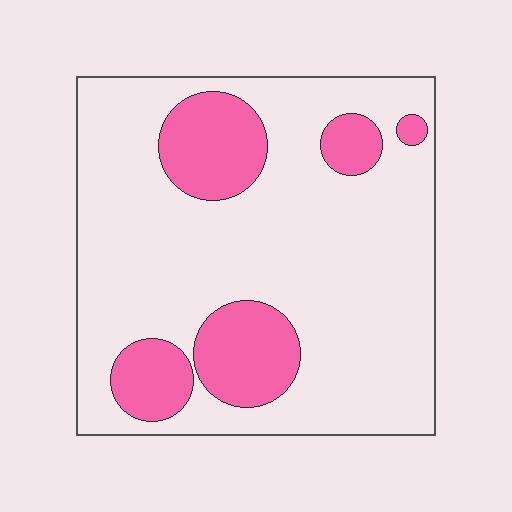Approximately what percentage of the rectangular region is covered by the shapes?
Approximately 20%.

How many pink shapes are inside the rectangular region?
5.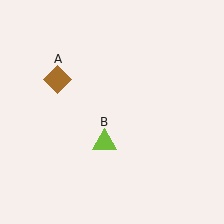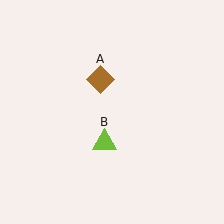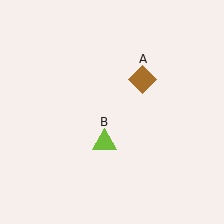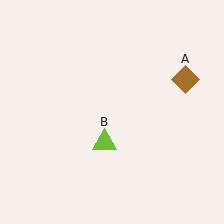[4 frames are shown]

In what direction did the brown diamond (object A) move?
The brown diamond (object A) moved right.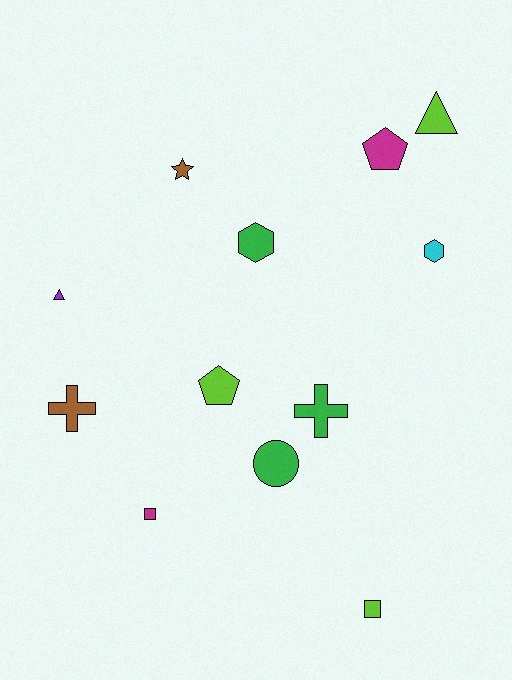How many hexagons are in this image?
There are 2 hexagons.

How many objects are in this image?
There are 12 objects.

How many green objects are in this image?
There are 3 green objects.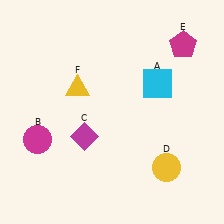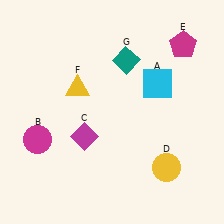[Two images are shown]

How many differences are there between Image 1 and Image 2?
There is 1 difference between the two images.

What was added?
A teal diamond (G) was added in Image 2.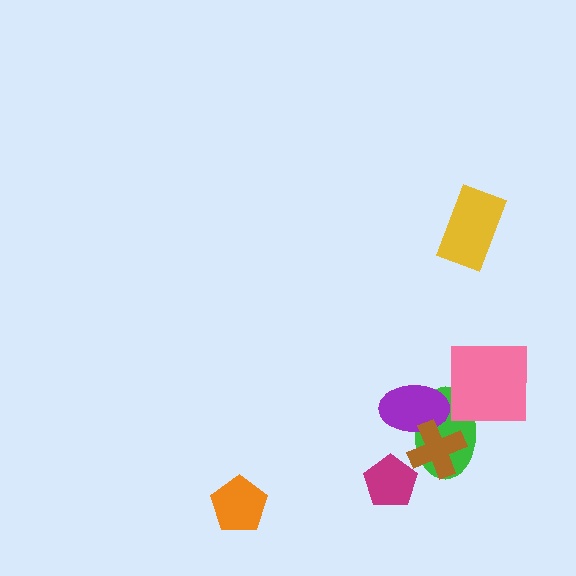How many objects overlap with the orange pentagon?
0 objects overlap with the orange pentagon.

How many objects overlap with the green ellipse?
3 objects overlap with the green ellipse.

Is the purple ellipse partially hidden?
Yes, it is partially covered by another shape.